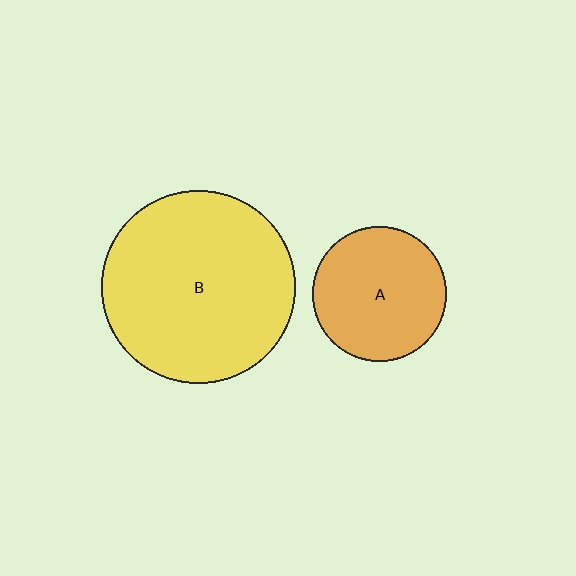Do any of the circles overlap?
No, none of the circles overlap.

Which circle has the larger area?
Circle B (yellow).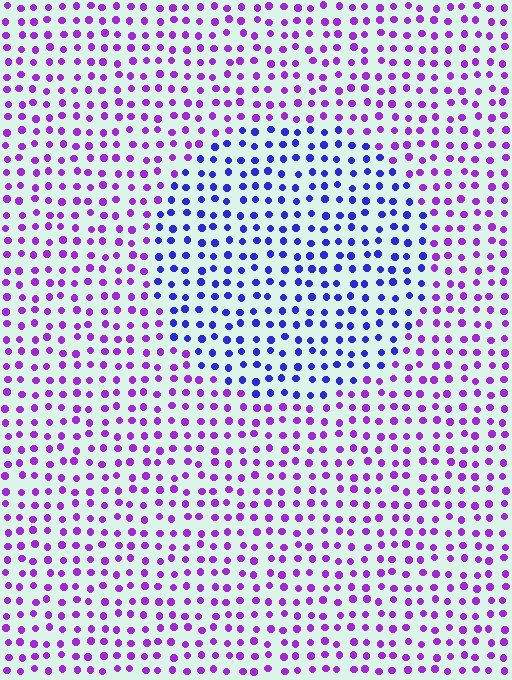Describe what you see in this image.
The image is filled with small purple elements in a uniform arrangement. A circle-shaped region is visible where the elements are tinted to a slightly different hue, forming a subtle color boundary.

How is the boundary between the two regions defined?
The boundary is defined purely by a slight shift in hue (about 41 degrees). Spacing, size, and orientation are identical on both sides.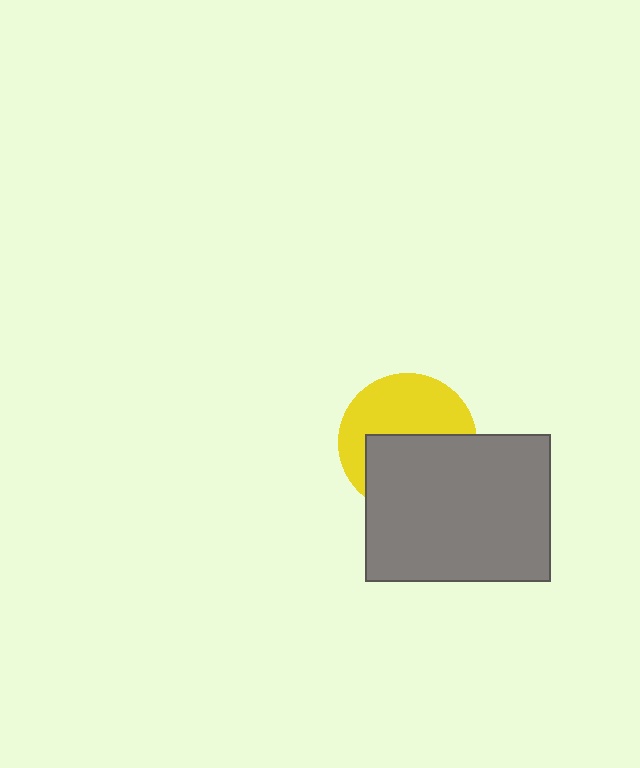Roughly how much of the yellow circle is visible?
About half of it is visible (roughly 50%).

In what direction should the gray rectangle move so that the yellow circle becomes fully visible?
The gray rectangle should move down. That is the shortest direction to clear the overlap and leave the yellow circle fully visible.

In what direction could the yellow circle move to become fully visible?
The yellow circle could move up. That would shift it out from behind the gray rectangle entirely.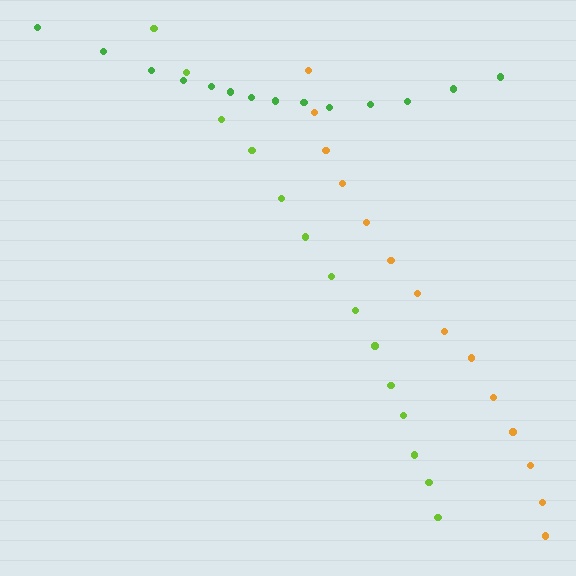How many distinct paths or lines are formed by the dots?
There are 3 distinct paths.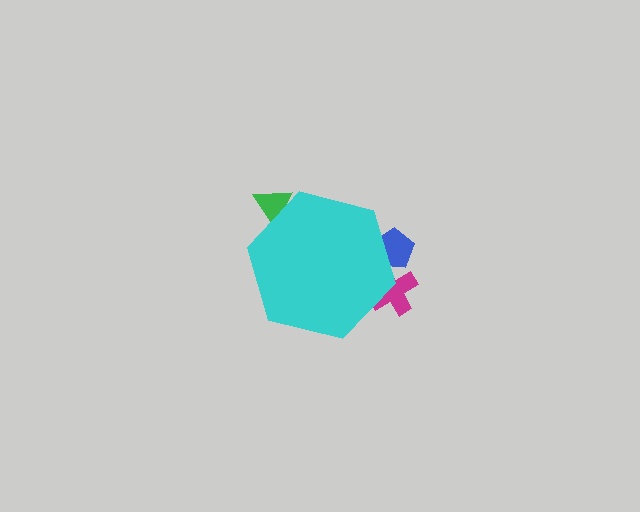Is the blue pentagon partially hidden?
Yes, the blue pentagon is partially hidden behind the cyan hexagon.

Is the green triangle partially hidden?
Yes, the green triangle is partially hidden behind the cyan hexagon.